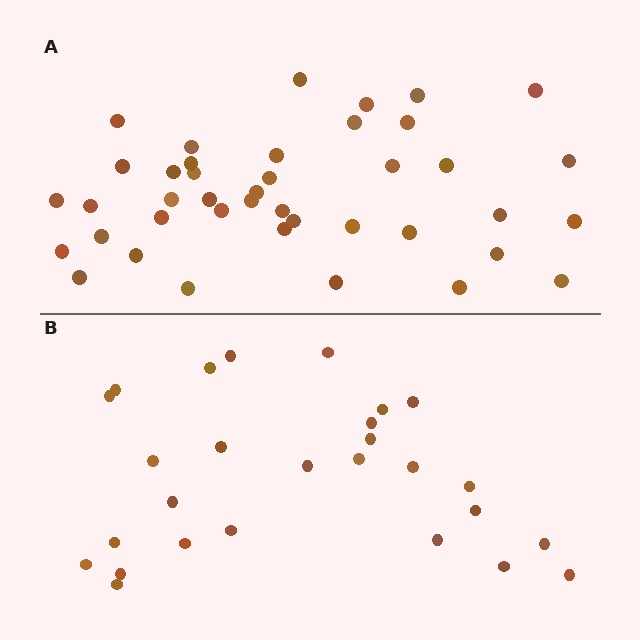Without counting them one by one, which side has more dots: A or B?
Region A (the top region) has more dots.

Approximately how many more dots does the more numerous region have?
Region A has approximately 15 more dots than region B.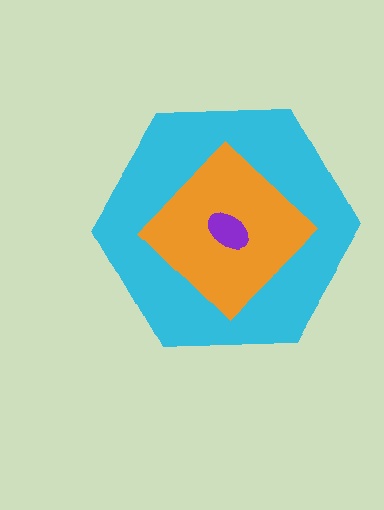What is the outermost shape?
The cyan hexagon.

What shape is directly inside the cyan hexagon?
The orange diamond.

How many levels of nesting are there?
3.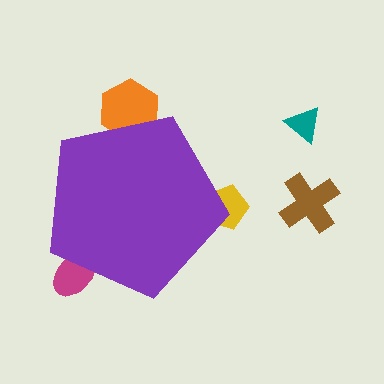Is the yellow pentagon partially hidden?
Yes, the yellow pentagon is partially hidden behind the purple pentagon.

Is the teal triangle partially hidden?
No, the teal triangle is fully visible.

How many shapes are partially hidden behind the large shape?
3 shapes are partially hidden.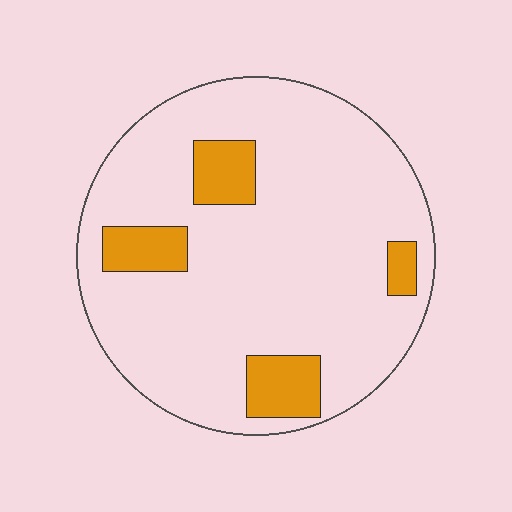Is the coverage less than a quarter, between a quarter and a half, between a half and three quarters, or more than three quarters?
Less than a quarter.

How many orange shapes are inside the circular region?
4.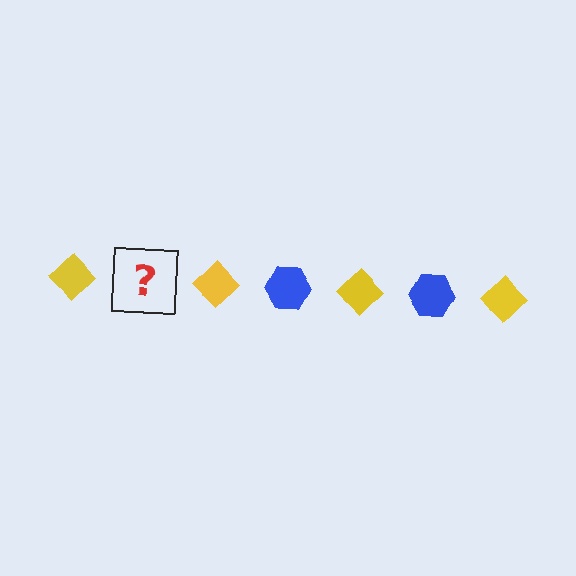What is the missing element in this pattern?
The missing element is a blue hexagon.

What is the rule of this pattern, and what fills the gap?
The rule is that the pattern alternates between yellow diamond and blue hexagon. The gap should be filled with a blue hexagon.